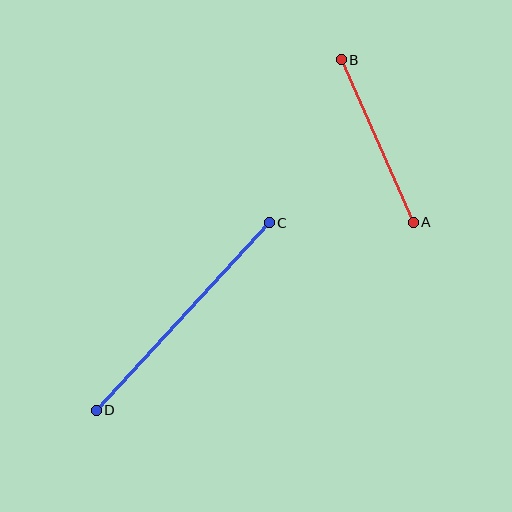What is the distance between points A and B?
The distance is approximately 178 pixels.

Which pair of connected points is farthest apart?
Points C and D are farthest apart.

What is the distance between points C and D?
The distance is approximately 255 pixels.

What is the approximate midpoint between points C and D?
The midpoint is at approximately (183, 317) pixels.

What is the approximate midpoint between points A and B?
The midpoint is at approximately (377, 141) pixels.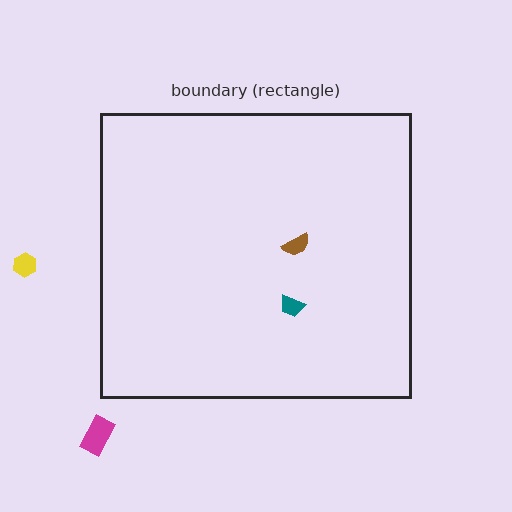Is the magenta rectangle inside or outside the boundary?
Outside.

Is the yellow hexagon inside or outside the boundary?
Outside.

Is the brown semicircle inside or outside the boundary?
Inside.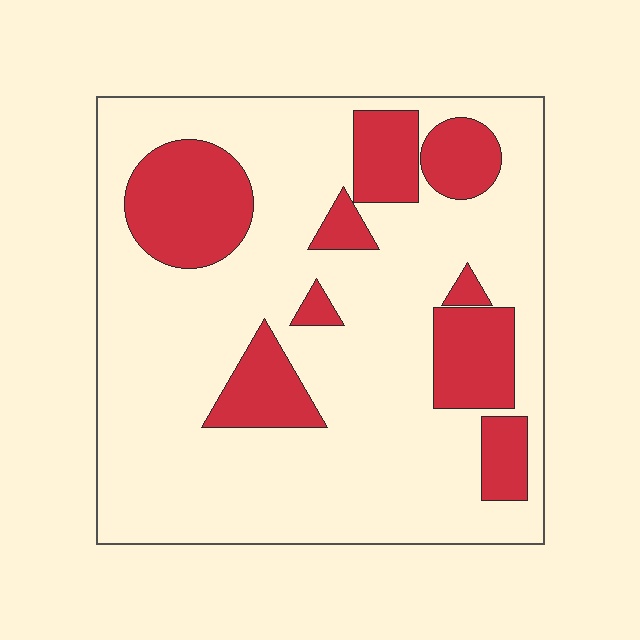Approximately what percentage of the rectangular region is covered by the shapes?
Approximately 25%.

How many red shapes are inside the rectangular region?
9.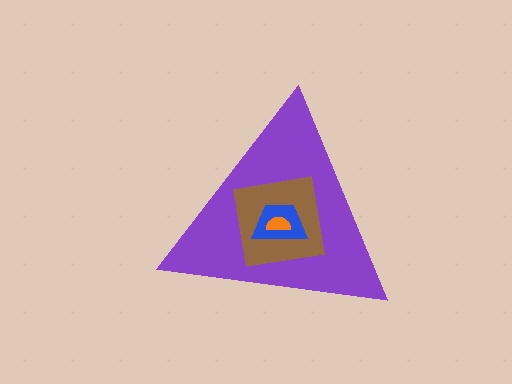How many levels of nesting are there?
4.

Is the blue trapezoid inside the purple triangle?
Yes.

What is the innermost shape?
The orange semicircle.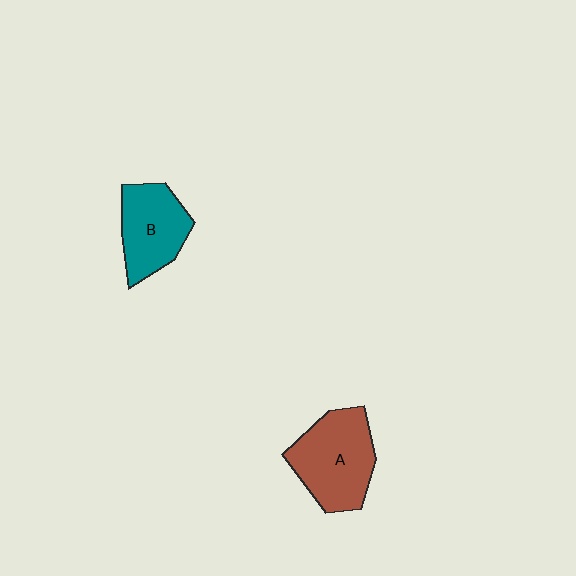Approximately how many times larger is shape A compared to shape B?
Approximately 1.3 times.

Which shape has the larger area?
Shape A (brown).